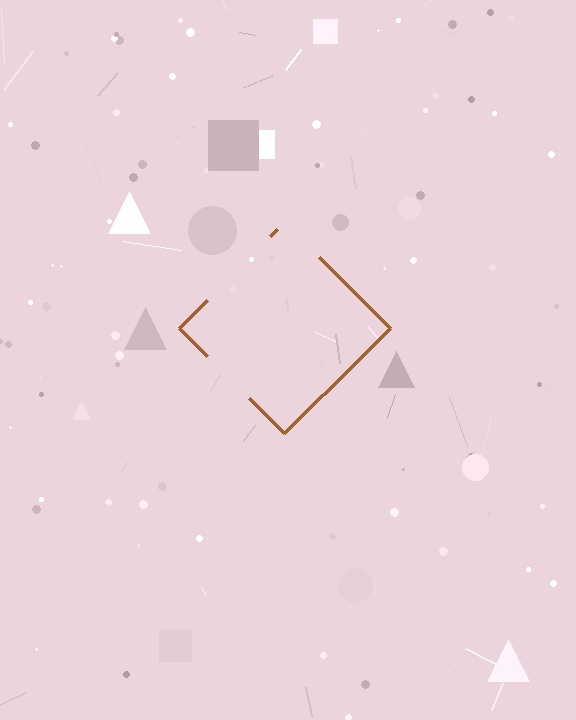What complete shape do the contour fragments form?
The contour fragments form a diamond.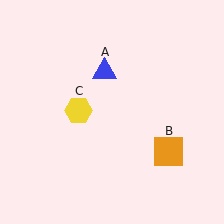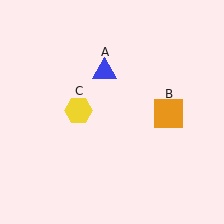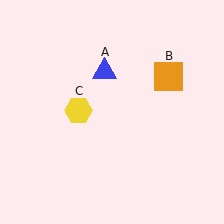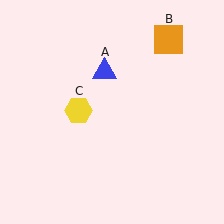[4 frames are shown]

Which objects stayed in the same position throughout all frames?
Blue triangle (object A) and yellow hexagon (object C) remained stationary.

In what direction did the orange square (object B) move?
The orange square (object B) moved up.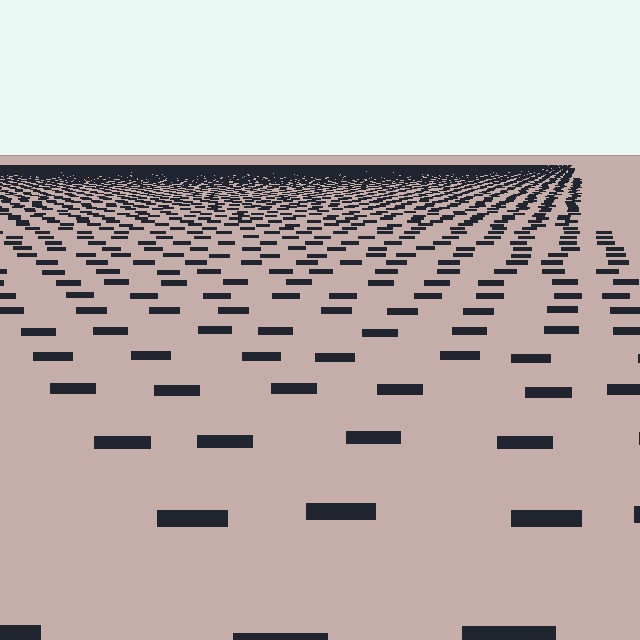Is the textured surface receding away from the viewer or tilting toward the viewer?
The surface is receding away from the viewer. Texture elements get smaller and denser toward the top.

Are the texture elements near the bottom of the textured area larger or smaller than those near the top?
Larger. Near the bottom, elements are closer to the viewer and appear at a bigger on-screen size.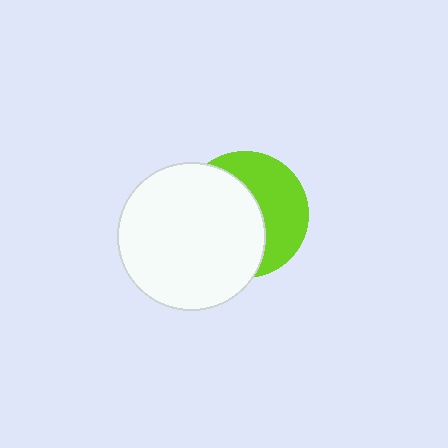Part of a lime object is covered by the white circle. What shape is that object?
It is a circle.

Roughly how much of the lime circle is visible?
A small part of it is visible (roughly 44%).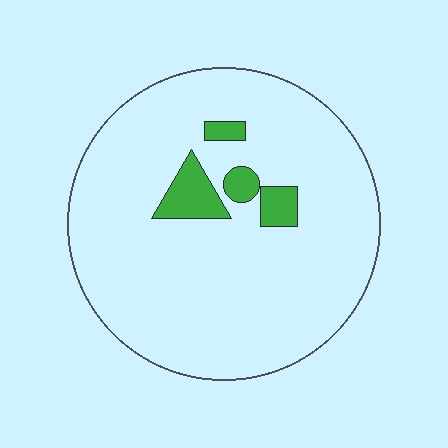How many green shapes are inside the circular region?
4.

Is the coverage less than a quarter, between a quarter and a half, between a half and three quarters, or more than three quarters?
Less than a quarter.